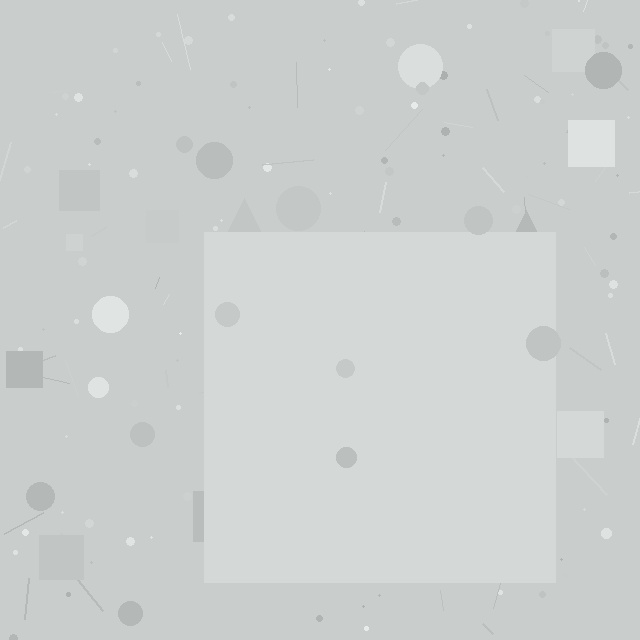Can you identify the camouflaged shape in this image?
The camouflaged shape is a square.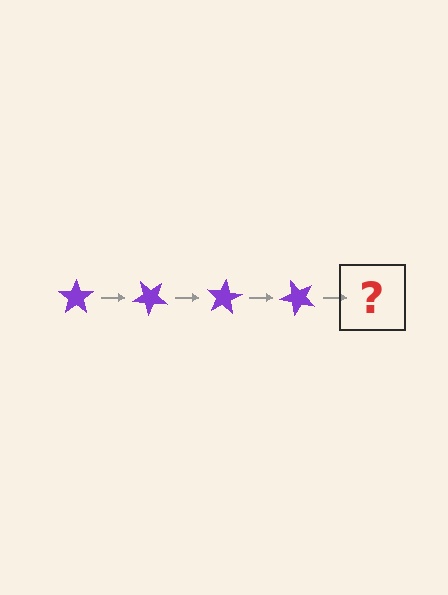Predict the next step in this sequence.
The next step is a purple star rotated 160 degrees.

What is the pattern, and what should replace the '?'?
The pattern is that the star rotates 40 degrees each step. The '?' should be a purple star rotated 160 degrees.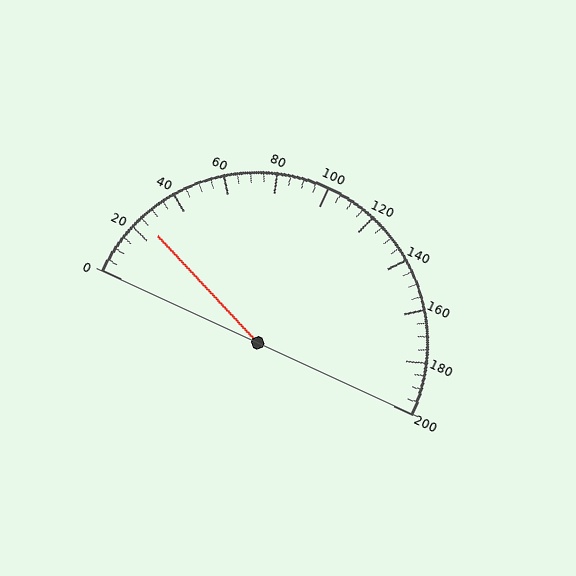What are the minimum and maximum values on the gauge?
The gauge ranges from 0 to 200.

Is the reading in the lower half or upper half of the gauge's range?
The reading is in the lower half of the range (0 to 200).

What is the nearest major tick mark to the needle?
The nearest major tick mark is 20.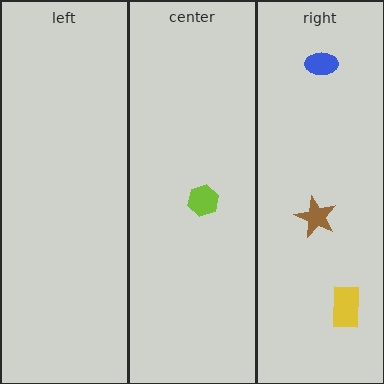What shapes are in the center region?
The lime hexagon.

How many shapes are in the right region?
3.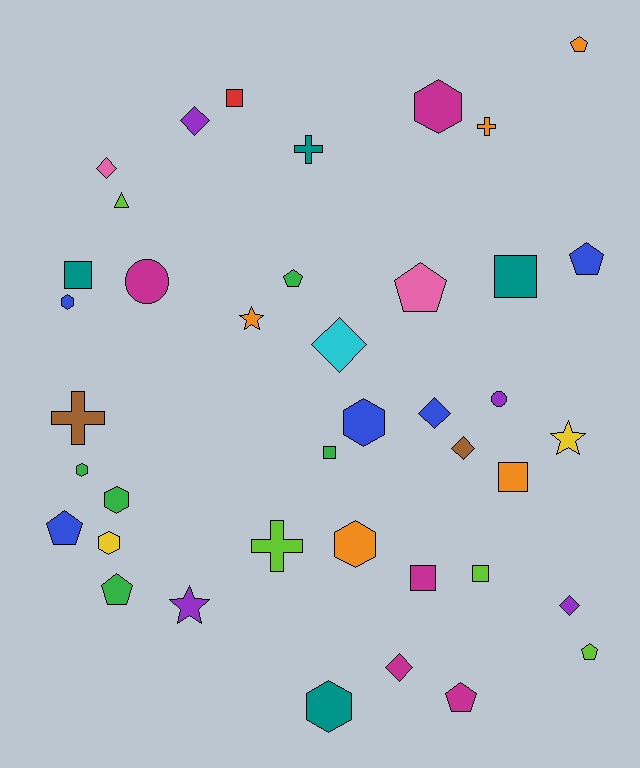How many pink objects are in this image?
There are 2 pink objects.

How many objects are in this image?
There are 40 objects.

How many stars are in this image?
There are 3 stars.